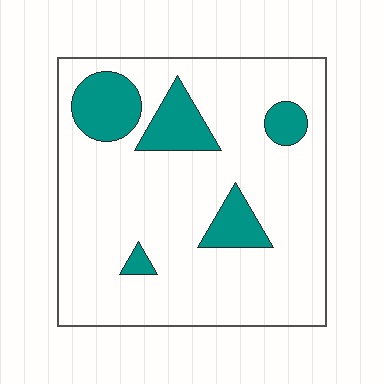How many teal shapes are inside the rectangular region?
5.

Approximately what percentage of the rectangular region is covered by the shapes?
Approximately 15%.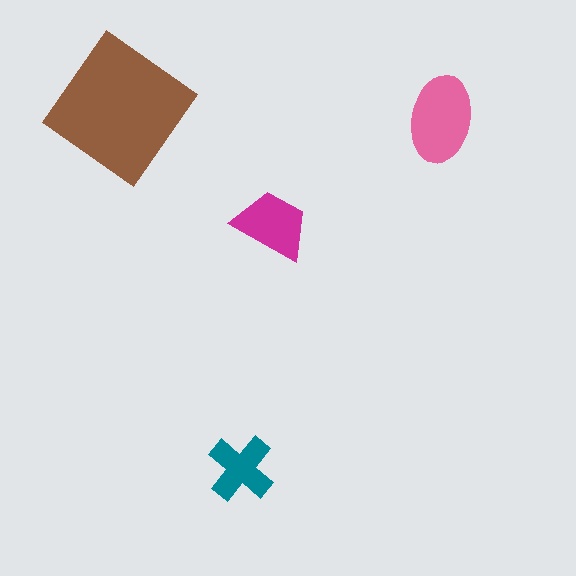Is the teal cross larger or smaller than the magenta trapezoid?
Smaller.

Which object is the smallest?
The teal cross.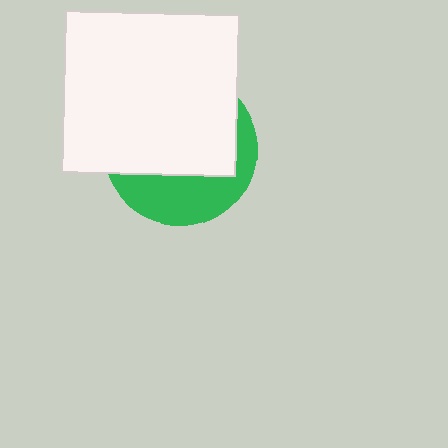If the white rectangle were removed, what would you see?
You would see the complete green circle.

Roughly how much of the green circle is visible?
A small part of it is visible (roughly 34%).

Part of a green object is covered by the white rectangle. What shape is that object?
It is a circle.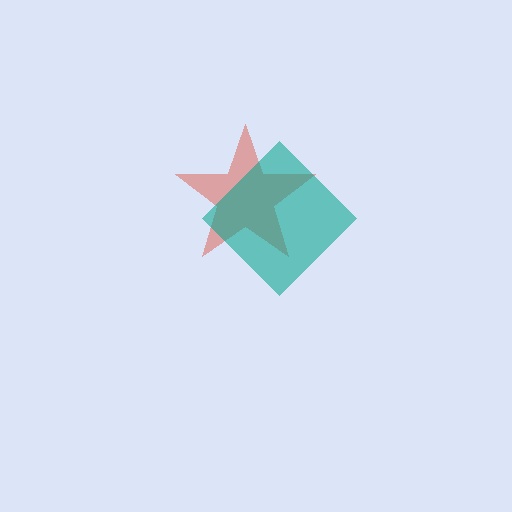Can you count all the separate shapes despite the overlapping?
Yes, there are 2 separate shapes.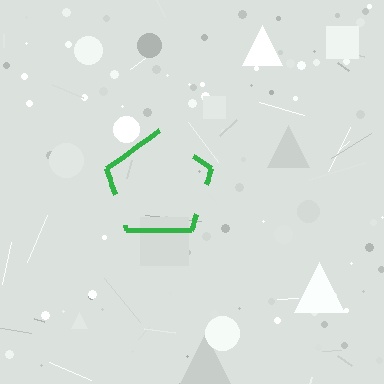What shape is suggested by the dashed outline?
The dashed outline suggests a pentagon.